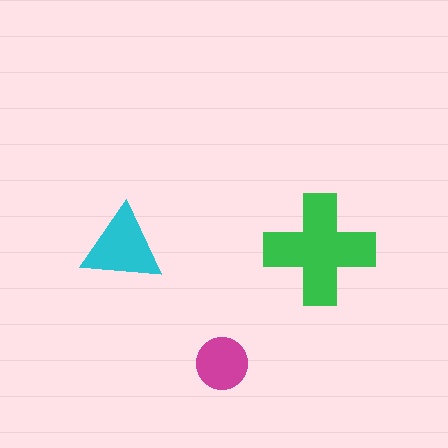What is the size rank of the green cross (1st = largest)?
1st.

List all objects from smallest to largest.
The magenta circle, the cyan triangle, the green cross.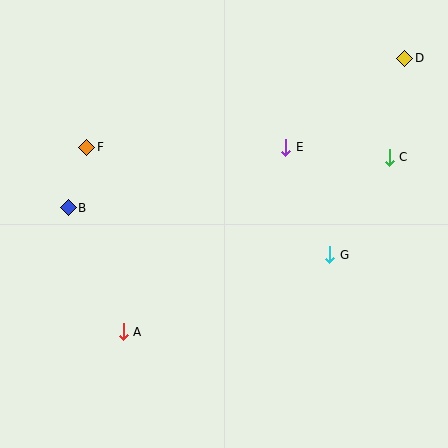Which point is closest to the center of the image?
Point E at (286, 147) is closest to the center.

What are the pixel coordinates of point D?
Point D is at (405, 58).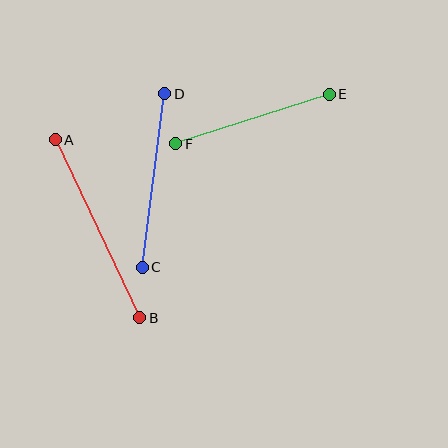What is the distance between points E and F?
The distance is approximately 161 pixels.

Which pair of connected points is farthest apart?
Points A and B are farthest apart.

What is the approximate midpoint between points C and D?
The midpoint is at approximately (153, 181) pixels.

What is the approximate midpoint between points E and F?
The midpoint is at approximately (253, 119) pixels.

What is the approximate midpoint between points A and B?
The midpoint is at approximately (97, 229) pixels.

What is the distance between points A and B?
The distance is approximately 197 pixels.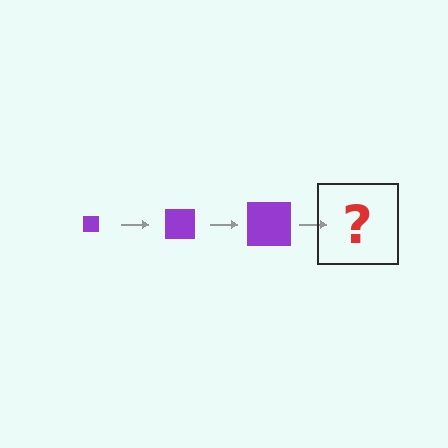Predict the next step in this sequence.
The next step is a purple square, larger than the previous one.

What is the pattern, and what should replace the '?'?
The pattern is that the square gets progressively larger each step. The '?' should be a purple square, larger than the previous one.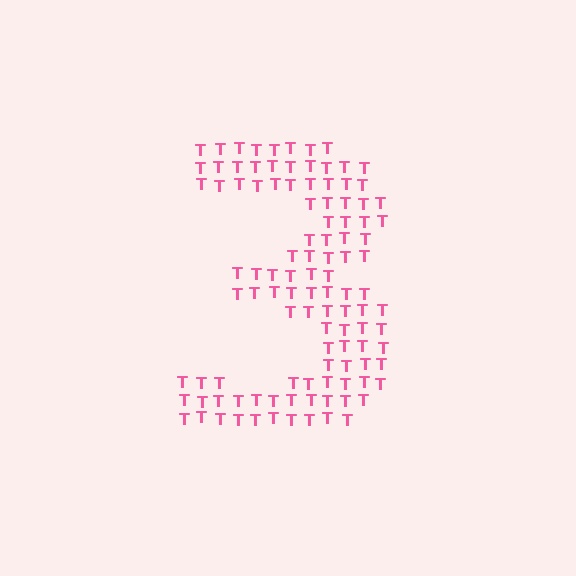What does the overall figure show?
The overall figure shows the digit 3.